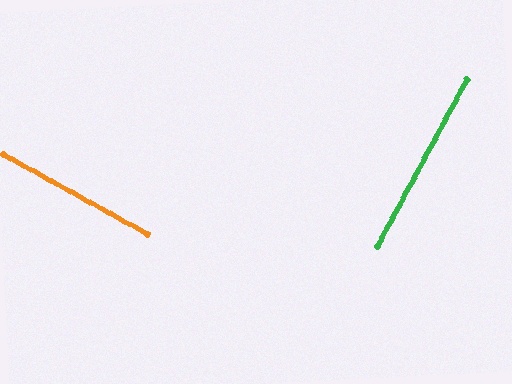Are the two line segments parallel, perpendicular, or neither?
Perpendicular — they meet at approximately 89°.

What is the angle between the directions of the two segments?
Approximately 89 degrees.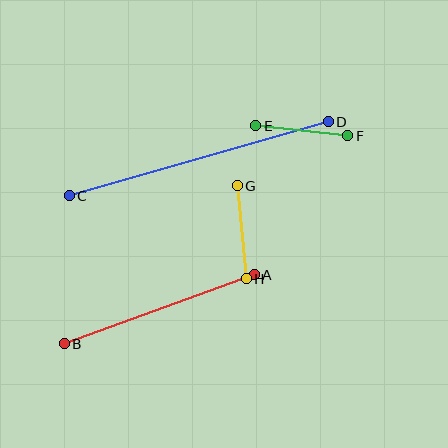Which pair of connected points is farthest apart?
Points C and D are farthest apart.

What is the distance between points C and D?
The distance is approximately 270 pixels.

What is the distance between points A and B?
The distance is approximately 202 pixels.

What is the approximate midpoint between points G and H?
The midpoint is at approximately (242, 232) pixels.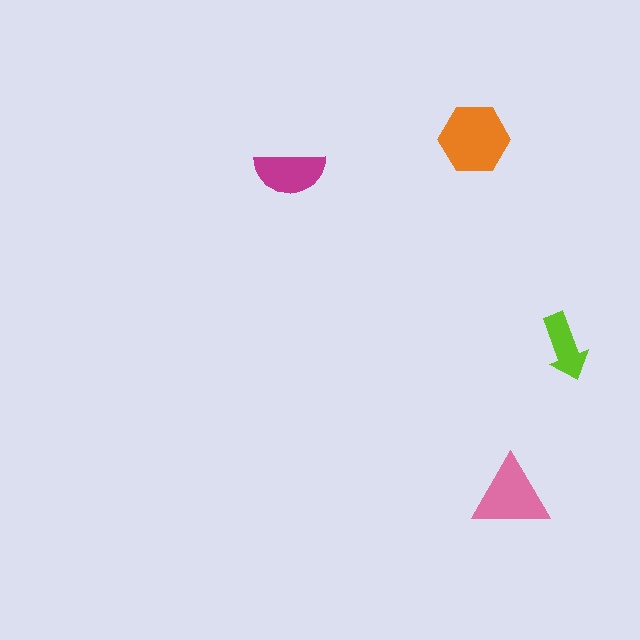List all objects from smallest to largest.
The lime arrow, the magenta semicircle, the pink triangle, the orange hexagon.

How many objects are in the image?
There are 4 objects in the image.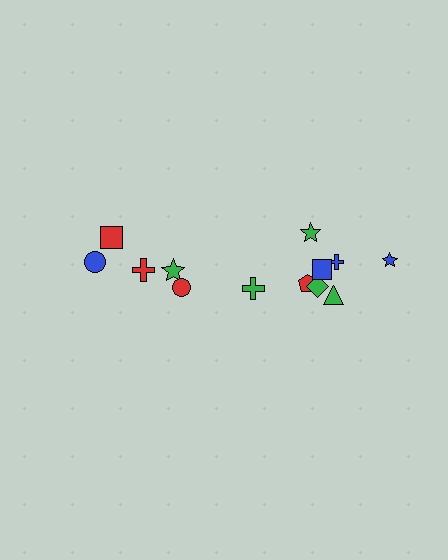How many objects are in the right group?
There are 8 objects.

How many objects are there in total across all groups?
There are 13 objects.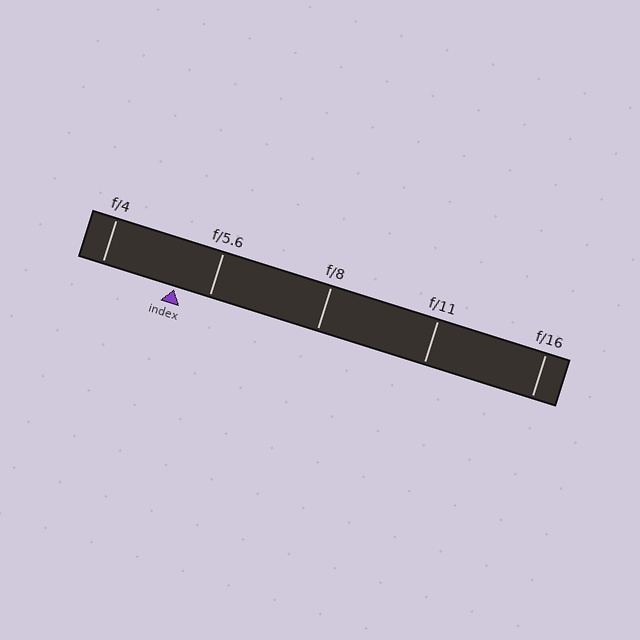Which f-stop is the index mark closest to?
The index mark is closest to f/5.6.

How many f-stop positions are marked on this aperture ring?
There are 5 f-stop positions marked.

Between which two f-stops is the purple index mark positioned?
The index mark is between f/4 and f/5.6.